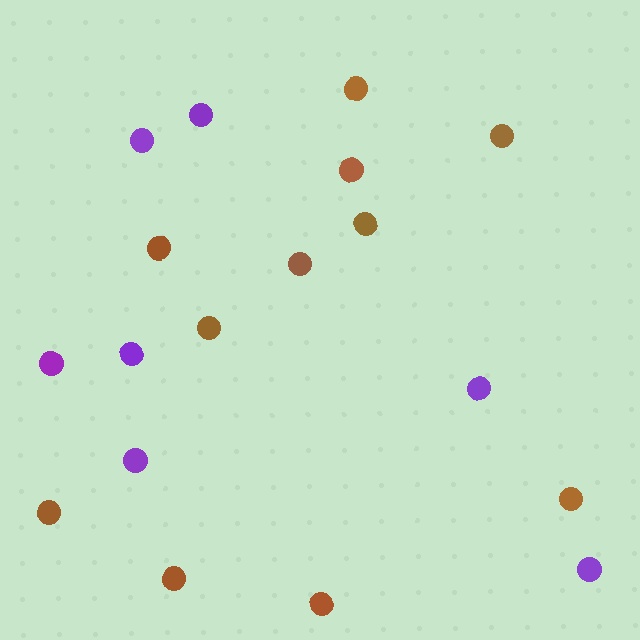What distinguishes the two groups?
There are 2 groups: one group of brown circles (11) and one group of purple circles (7).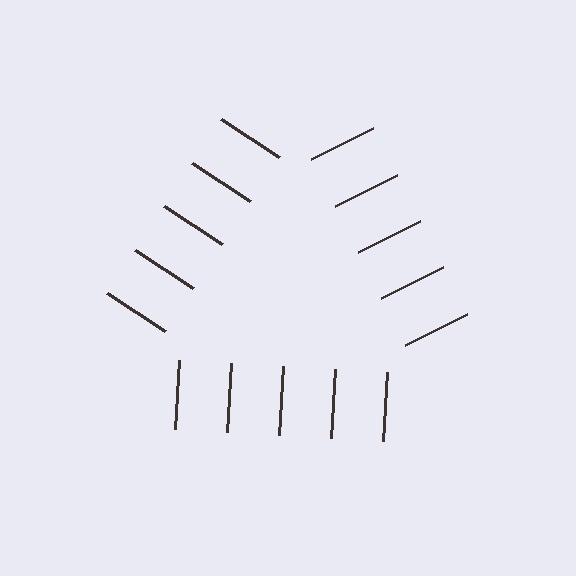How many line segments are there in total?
15 — 5 along each of the 3 edges.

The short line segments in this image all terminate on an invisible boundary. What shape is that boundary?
An illusory triangle — the line segments terminate on its edges but no continuous stroke is drawn.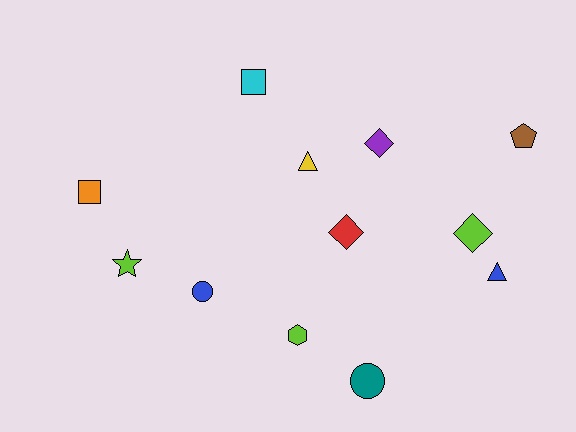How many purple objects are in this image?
There is 1 purple object.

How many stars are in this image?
There is 1 star.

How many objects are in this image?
There are 12 objects.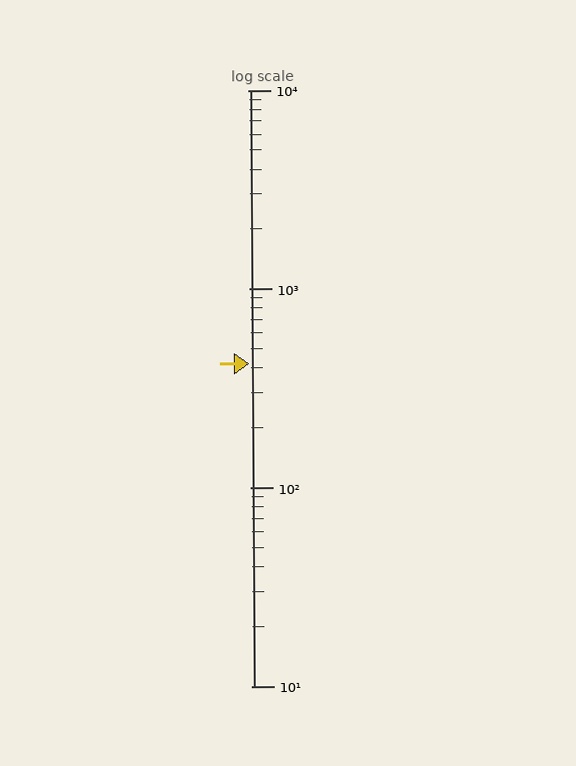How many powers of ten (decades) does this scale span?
The scale spans 3 decades, from 10 to 10000.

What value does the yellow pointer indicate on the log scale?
The pointer indicates approximately 420.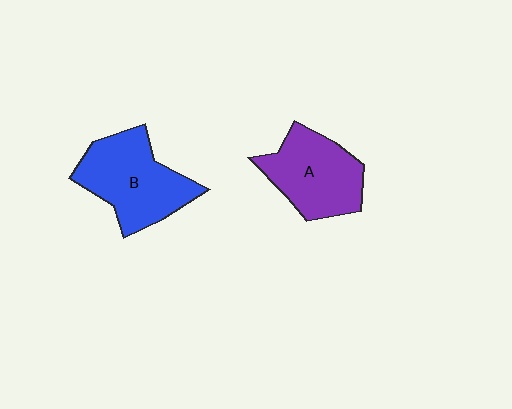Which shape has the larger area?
Shape B (blue).